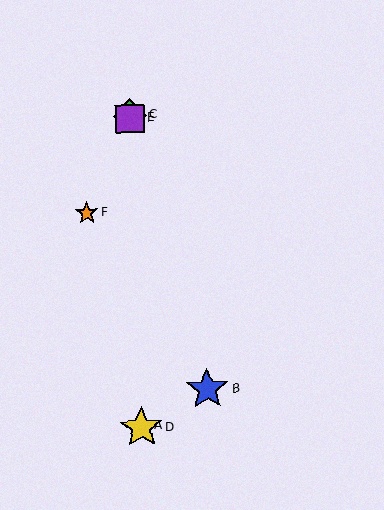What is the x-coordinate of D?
Object D is at x≈141.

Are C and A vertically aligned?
Yes, both are at x≈130.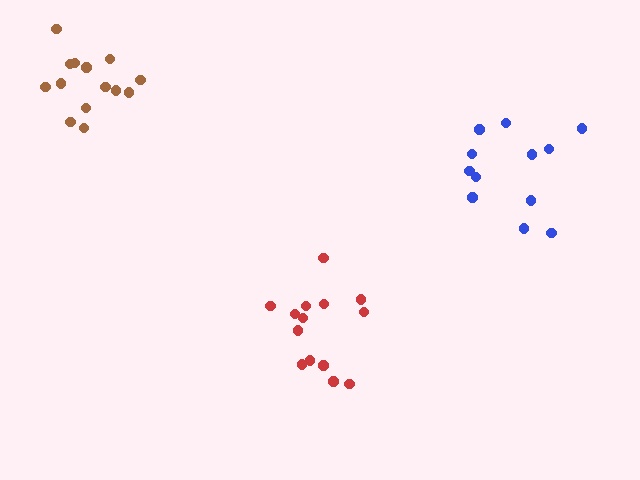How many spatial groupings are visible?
There are 3 spatial groupings.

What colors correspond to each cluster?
The clusters are colored: blue, brown, red.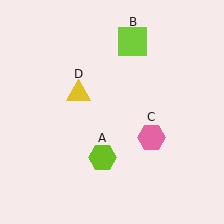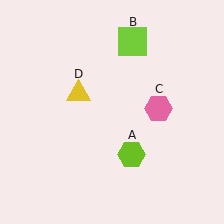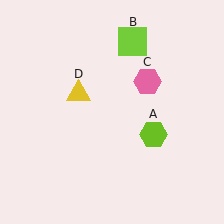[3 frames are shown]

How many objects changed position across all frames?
2 objects changed position: lime hexagon (object A), pink hexagon (object C).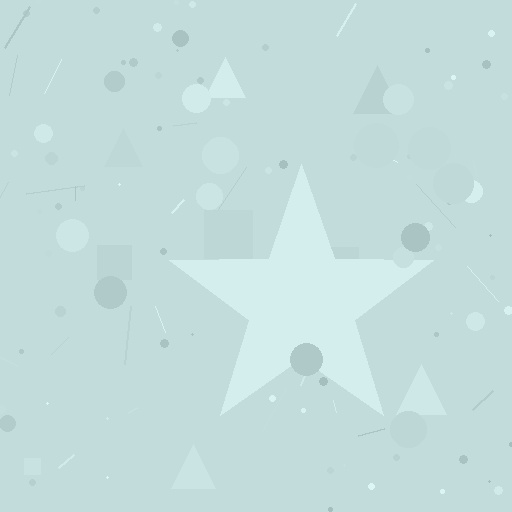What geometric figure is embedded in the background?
A star is embedded in the background.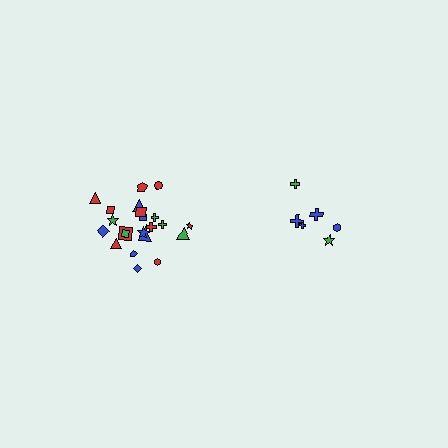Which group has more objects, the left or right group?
The left group.